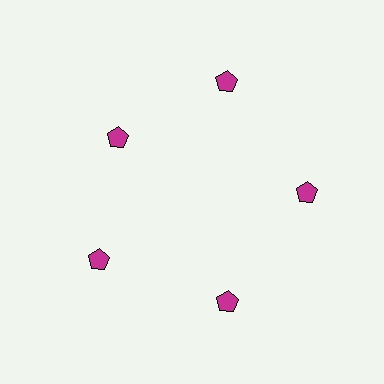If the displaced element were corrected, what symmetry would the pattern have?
It would have 5-fold rotational symmetry — the pattern would map onto itself every 72 degrees.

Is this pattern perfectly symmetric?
No. The 5 magenta pentagons are arranged in a ring, but one element near the 10 o'clock position is pulled inward toward the center, breaking the 5-fold rotational symmetry.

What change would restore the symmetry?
The symmetry would be restored by moving it outward, back onto the ring so that all 5 pentagons sit at equal angles and equal distance from the center.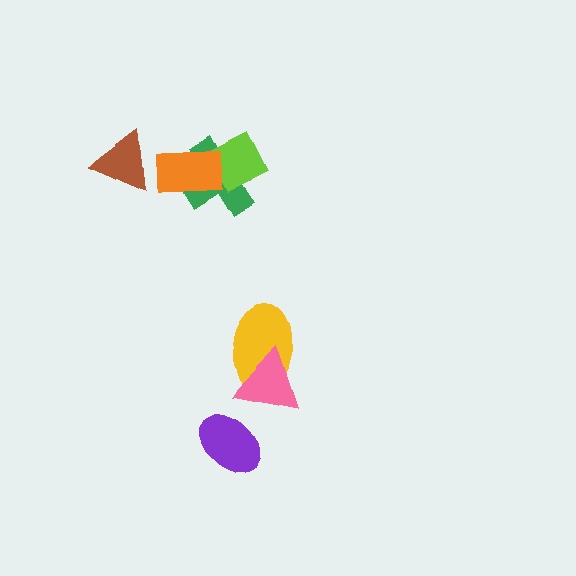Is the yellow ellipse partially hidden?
Yes, it is partially covered by another shape.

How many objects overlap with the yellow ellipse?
1 object overlaps with the yellow ellipse.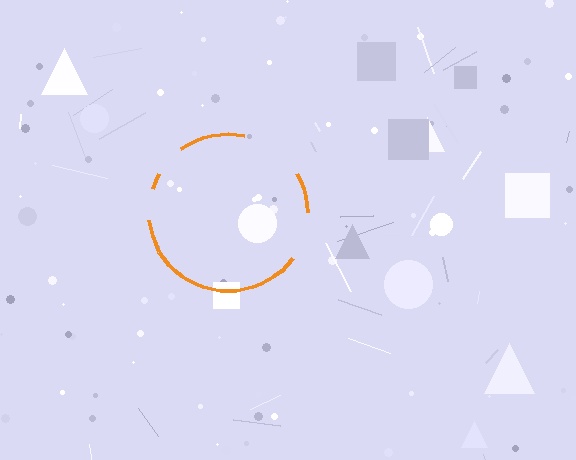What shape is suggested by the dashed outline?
The dashed outline suggests a circle.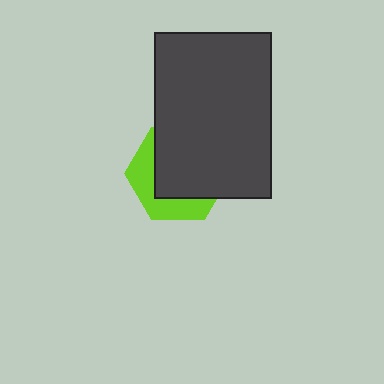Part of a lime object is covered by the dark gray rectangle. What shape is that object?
It is a hexagon.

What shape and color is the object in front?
The object in front is a dark gray rectangle.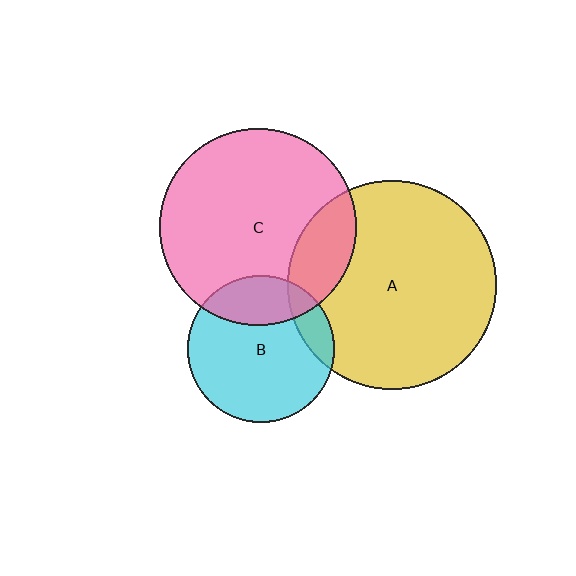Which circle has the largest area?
Circle A (yellow).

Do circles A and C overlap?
Yes.